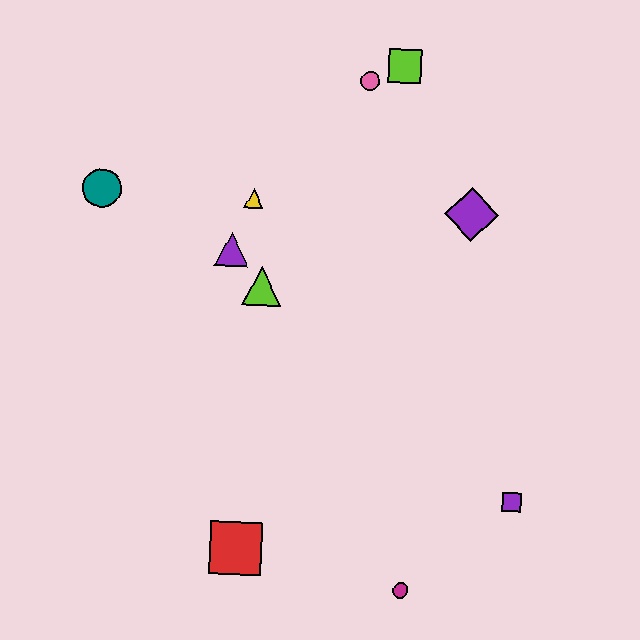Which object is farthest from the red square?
The lime square is farthest from the red square.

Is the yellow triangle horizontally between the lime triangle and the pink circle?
No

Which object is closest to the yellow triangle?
The purple triangle is closest to the yellow triangle.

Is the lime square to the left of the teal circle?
No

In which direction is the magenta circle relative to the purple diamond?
The magenta circle is below the purple diamond.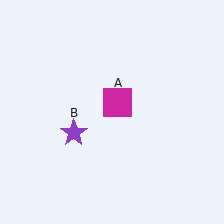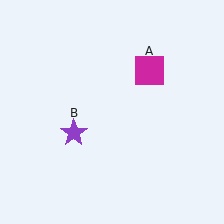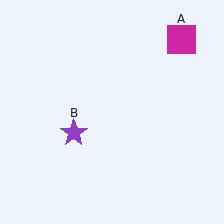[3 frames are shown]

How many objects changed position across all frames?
1 object changed position: magenta square (object A).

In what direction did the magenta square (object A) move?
The magenta square (object A) moved up and to the right.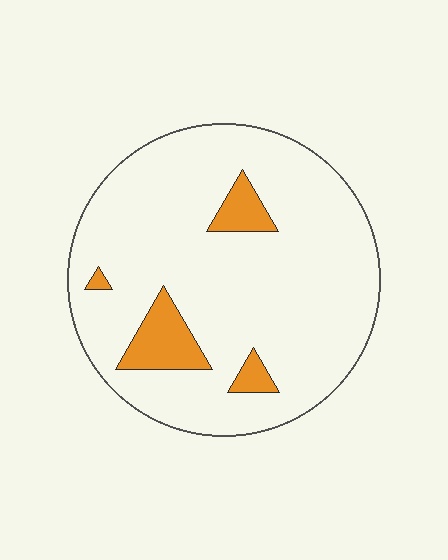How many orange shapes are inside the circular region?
4.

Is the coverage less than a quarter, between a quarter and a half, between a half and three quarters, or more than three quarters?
Less than a quarter.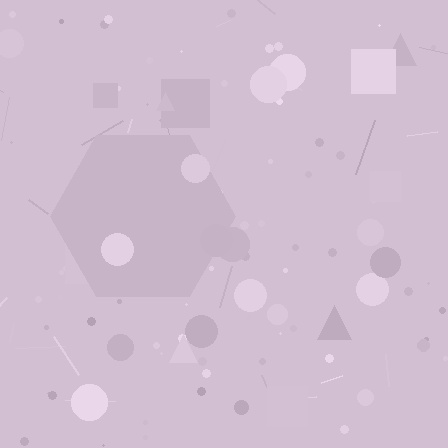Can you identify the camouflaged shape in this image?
The camouflaged shape is a hexagon.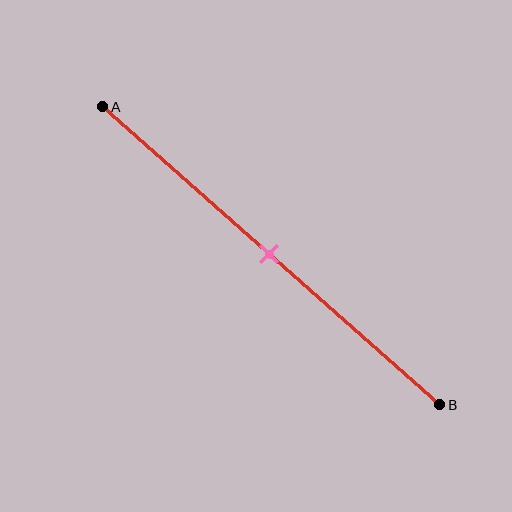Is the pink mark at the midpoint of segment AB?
Yes, the mark is approximately at the midpoint.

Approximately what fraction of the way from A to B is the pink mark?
The pink mark is approximately 50% of the way from A to B.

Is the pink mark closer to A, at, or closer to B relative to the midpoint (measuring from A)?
The pink mark is approximately at the midpoint of segment AB.